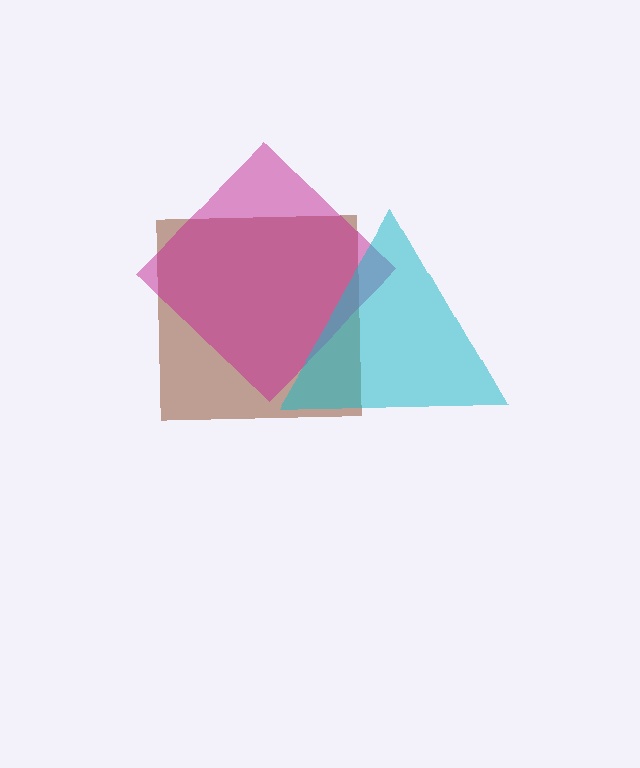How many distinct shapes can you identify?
There are 3 distinct shapes: a brown square, a magenta diamond, a cyan triangle.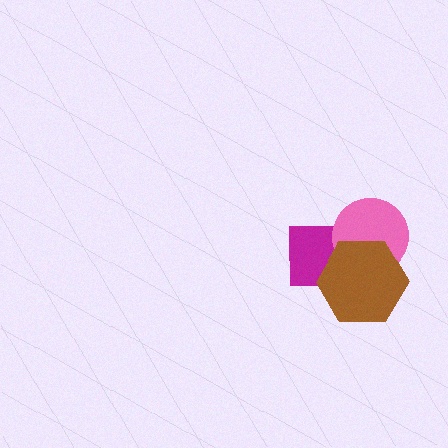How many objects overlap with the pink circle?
2 objects overlap with the pink circle.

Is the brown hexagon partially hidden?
No, no other shape covers it.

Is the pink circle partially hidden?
Yes, it is partially covered by another shape.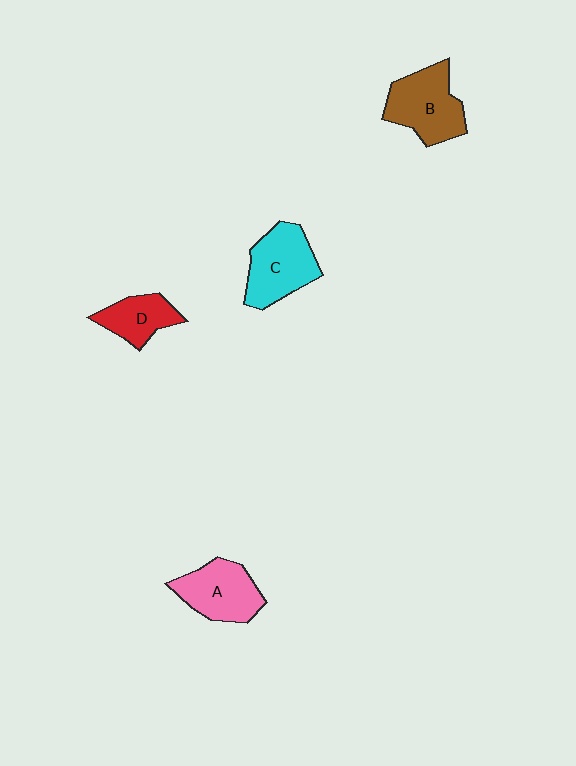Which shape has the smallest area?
Shape D (red).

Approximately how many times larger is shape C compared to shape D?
Approximately 1.5 times.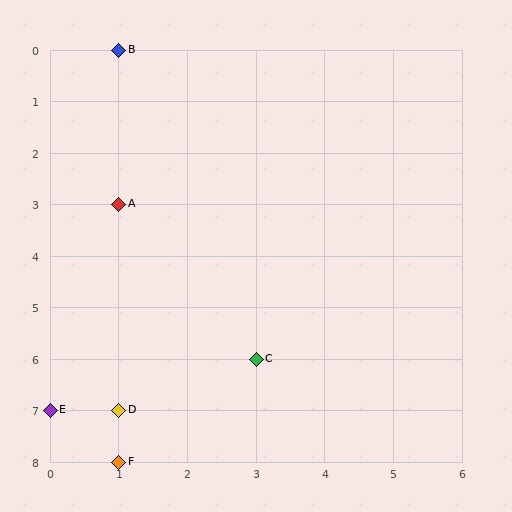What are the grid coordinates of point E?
Point E is at grid coordinates (0, 7).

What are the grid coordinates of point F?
Point F is at grid coordinates (1, 8).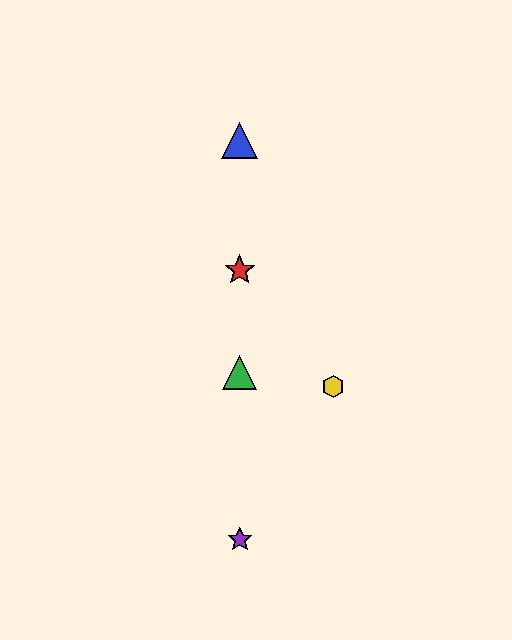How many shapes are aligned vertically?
4 shapes (the red star, the blue triangle, the green triangle, the purple star) are aligned vertically.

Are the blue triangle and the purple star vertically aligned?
Yes, both are at x≈240.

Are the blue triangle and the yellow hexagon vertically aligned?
No, the blue triangle is at x≈240 and the yellow hexagon is at x≈333.